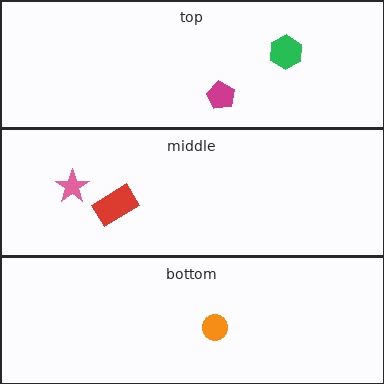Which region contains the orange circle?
The bottom region.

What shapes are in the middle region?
The pink star, the red rectangle.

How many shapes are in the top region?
2.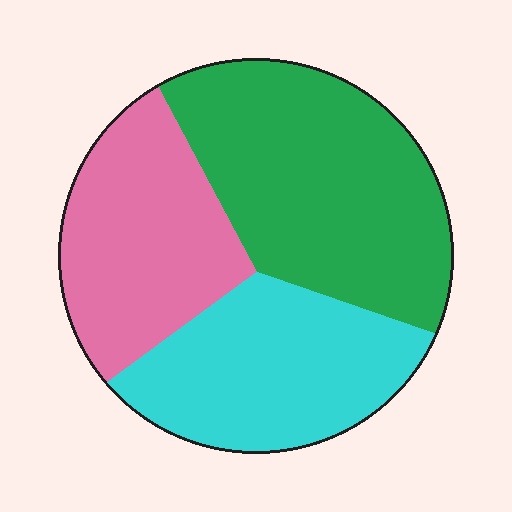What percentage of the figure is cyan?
Cyan takes up about one third (1/3) of the figure.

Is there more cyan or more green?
Green.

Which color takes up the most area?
Green, at roughly 40%.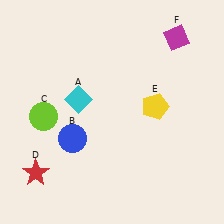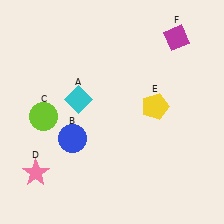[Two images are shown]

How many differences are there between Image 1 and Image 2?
There is 1 difference between the two images.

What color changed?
The star (D) changed from red in Image 1 to pink in Image 2.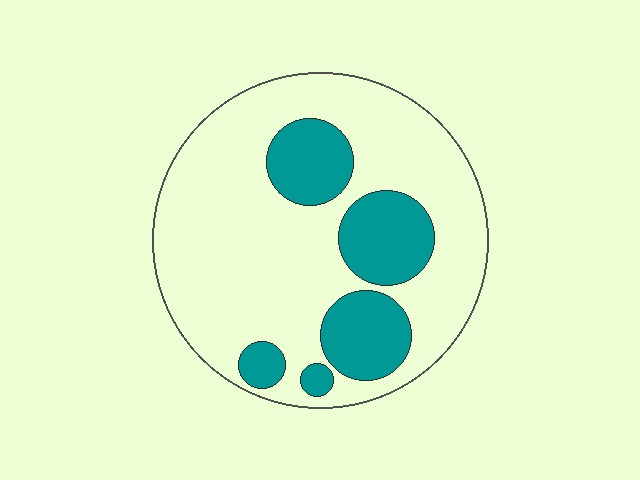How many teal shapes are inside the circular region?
5.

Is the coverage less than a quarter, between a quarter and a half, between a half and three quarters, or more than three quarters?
Between a quarter and a half.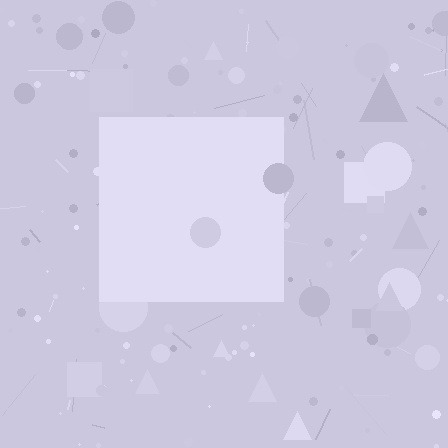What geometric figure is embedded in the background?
A square is embedded in the background.